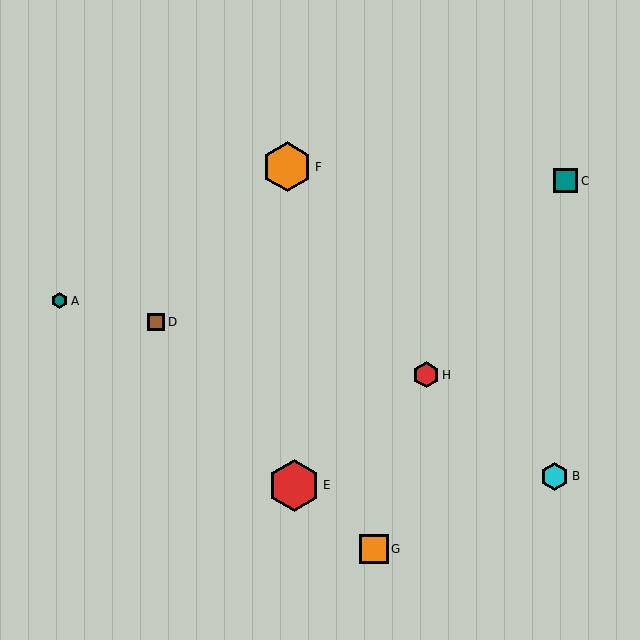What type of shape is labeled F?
Shape F is an orange hexagon.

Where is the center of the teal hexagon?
The center of the teal hexagon is at (59, 301).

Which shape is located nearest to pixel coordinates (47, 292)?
The teal hexagon (labeled A) at (59, 301) is nearest to that location.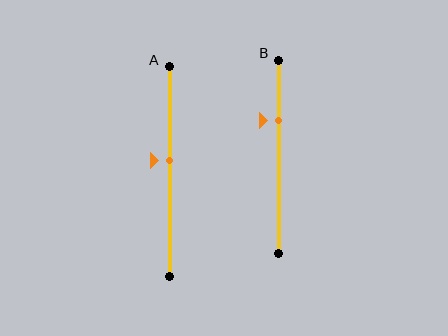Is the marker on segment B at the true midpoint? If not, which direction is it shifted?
No, the marker on segment B is shifted upward by about 19% of the segment length.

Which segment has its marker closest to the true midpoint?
Segment A has its marker closest to the true midpoint.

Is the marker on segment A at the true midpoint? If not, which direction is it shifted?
No, the marker on segment A is shifted upward by about 5% of the segment length.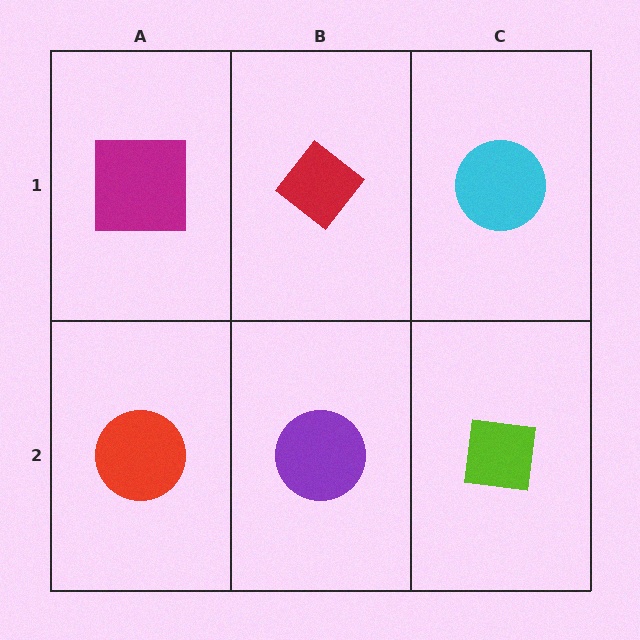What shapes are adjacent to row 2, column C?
A cyan circle (row 1, column C), a purple circle (row 2, column B).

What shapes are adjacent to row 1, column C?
A lime square (row 2, column C), a red diamond (row 1, column B).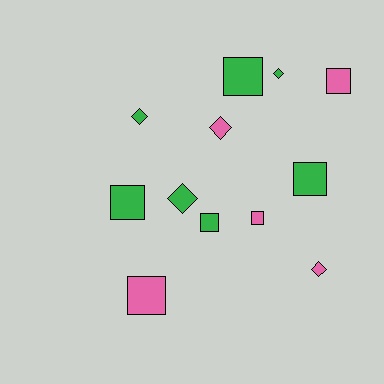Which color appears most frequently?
Green, with 7 objects.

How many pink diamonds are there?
There are 2 pink diamonds.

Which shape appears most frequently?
Square, with 7 objects.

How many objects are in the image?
There are 12 objects.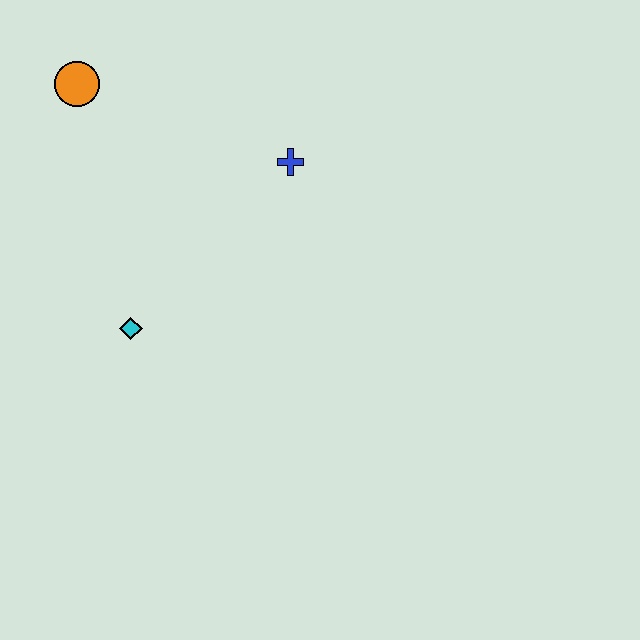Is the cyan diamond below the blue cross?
Yes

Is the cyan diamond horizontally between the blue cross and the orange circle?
Yes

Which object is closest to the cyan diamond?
The blue cross is closest to the cyan diamond.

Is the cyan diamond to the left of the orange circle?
No